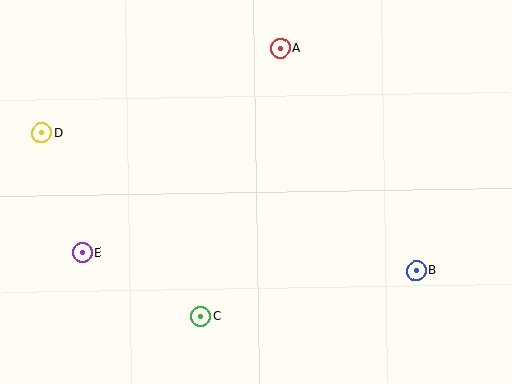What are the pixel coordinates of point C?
Point C is at (201, 316).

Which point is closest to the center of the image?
Point C at (201, 316) is closest to the center.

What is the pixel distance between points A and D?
The distance between A and D is 253 pixels.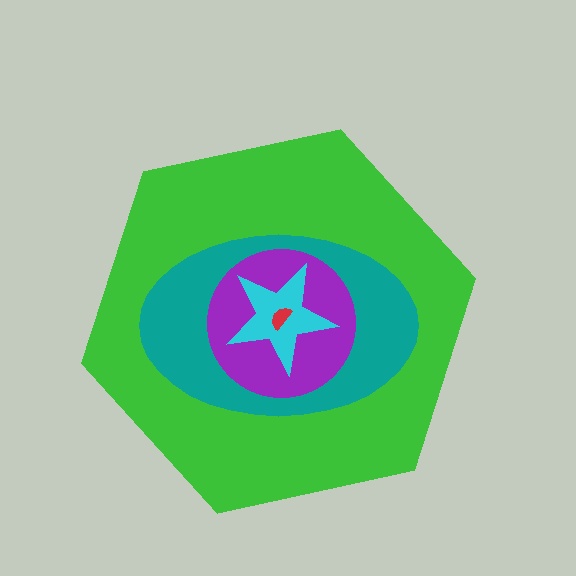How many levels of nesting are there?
5.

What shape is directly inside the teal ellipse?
The purple circle.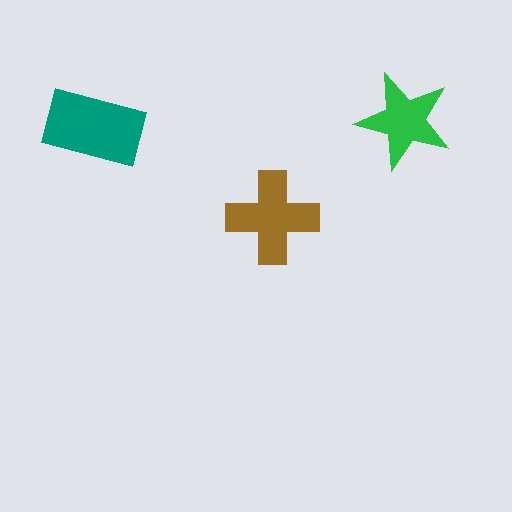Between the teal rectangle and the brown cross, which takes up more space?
The teal rectangle.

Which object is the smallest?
The green star.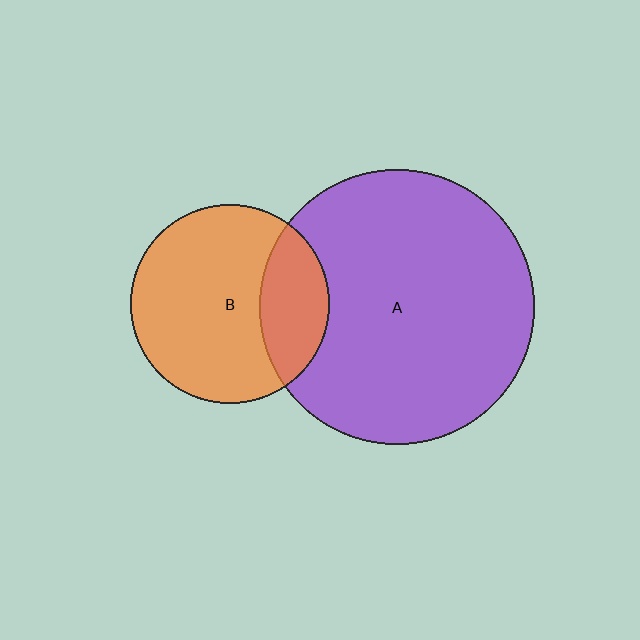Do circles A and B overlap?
Yes.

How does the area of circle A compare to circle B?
Approximately 1.9 times.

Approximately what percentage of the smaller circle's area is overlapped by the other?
Approximately 25%.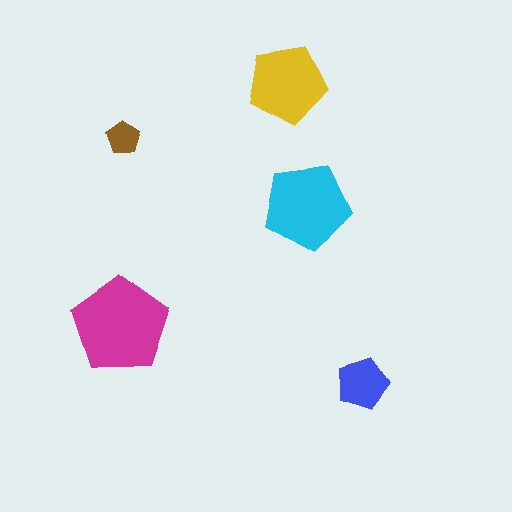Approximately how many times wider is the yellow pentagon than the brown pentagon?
About 2.5 times wider.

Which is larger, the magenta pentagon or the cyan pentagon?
The magenta one.